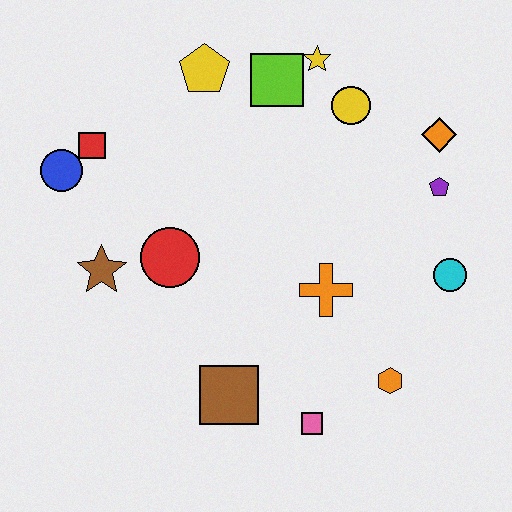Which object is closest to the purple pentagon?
The orange diamond is closest to the purple pentagon.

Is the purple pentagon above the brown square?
Yes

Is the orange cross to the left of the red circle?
No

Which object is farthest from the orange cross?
The blue circle is farthest from the orange cross.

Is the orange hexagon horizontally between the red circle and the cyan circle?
Yes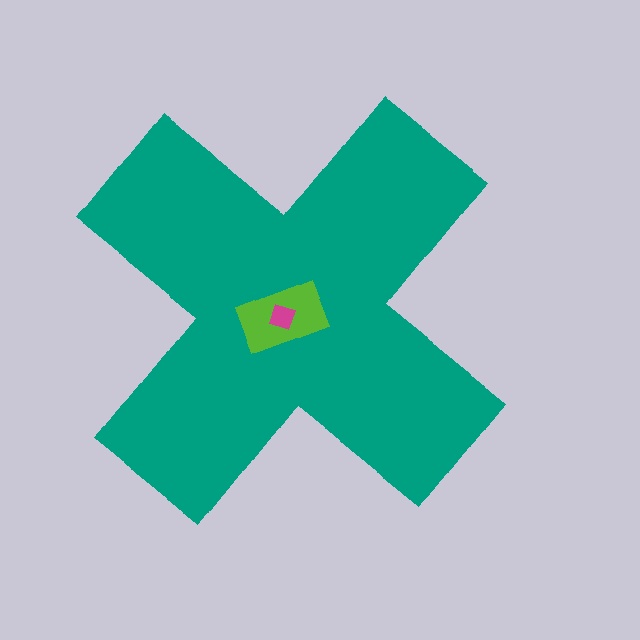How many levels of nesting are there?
3.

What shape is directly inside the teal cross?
The lime rectangle.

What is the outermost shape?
The teal cross.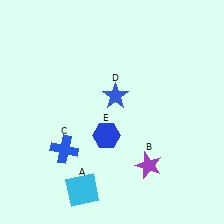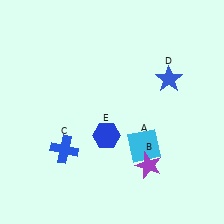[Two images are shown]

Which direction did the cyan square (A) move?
The cyan square (A) moved right.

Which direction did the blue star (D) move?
The blue star (D) moved right.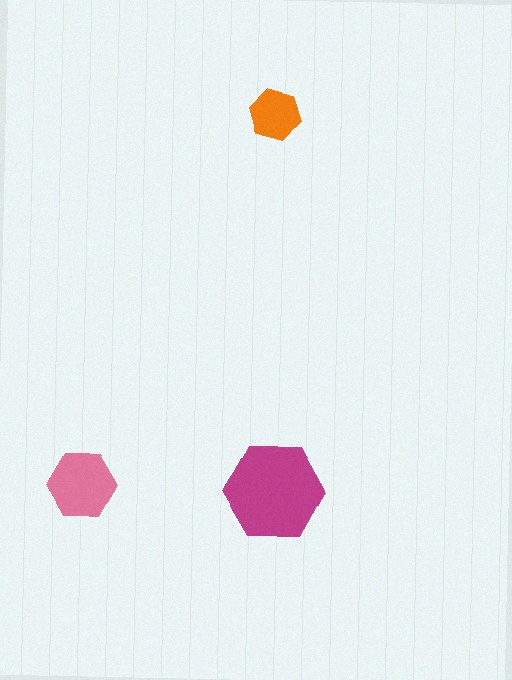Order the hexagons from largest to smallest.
the magenta one, the pink one, the orange one.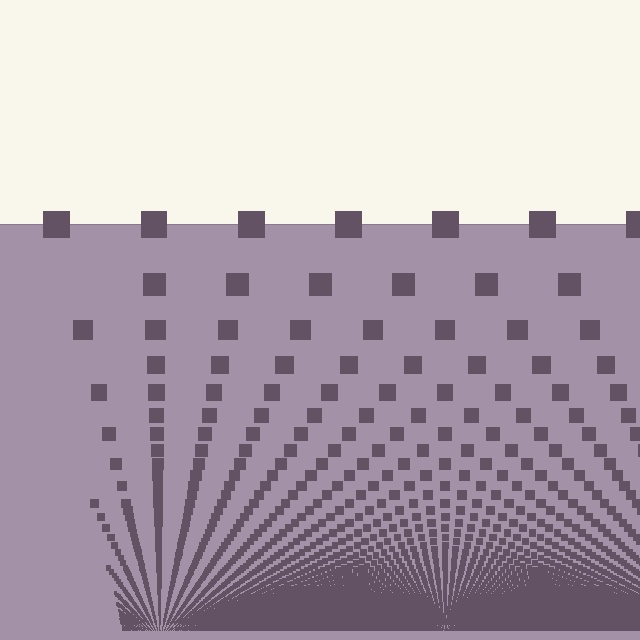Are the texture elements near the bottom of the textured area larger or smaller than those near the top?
Smaller. The gradient is inverted — elements near the bottom are smaller and denser.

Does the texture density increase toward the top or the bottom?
Density increases toward the bottom.